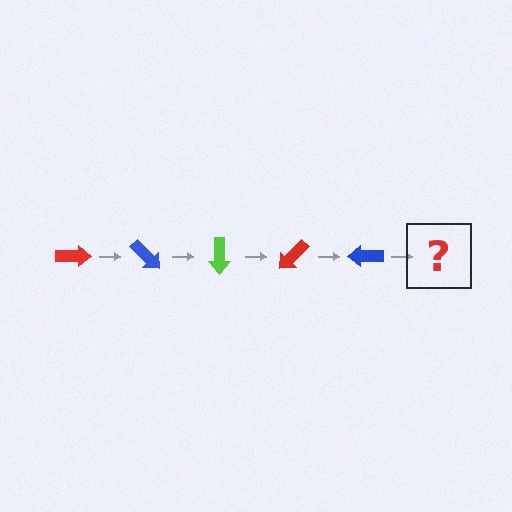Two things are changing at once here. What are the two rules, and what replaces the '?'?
The two rules are that it rotates 45 degrees each step and the color cycles through red, blue, and lime. The '?' should be a lime arrow, rotated 225 degrees from the start.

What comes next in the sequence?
The next element should be a lime arrow, rotated 225 degrees from the start.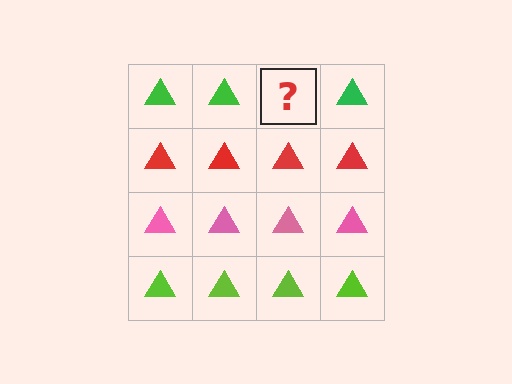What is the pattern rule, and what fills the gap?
The rule is that each row has a consistent color. The gap should be filled with a green triangle.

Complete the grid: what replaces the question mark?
The question mark should be replaced with a green triangle.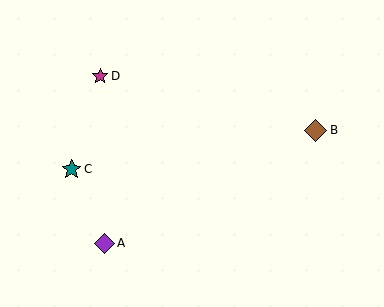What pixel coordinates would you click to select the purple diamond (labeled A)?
Click at (104, 243) to select the purple diamond A.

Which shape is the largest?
The brown diamond (labeled B) is the largest.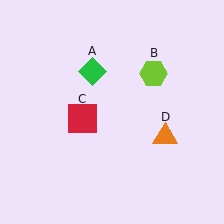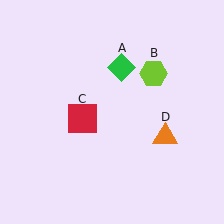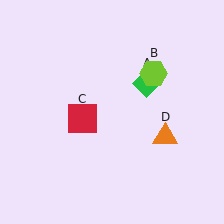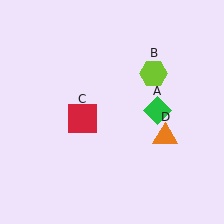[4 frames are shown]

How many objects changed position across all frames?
1 object changed position: green diamond (object A).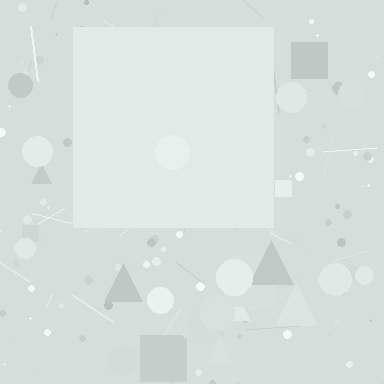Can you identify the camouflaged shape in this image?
The camouflaged shape is a square.